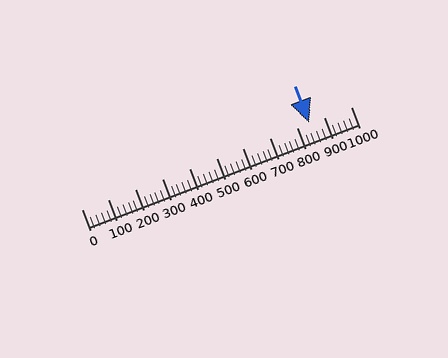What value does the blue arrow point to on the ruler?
The blue arrow points to approximately 844.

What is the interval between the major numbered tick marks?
The major tick marks are spaced 100 units apart.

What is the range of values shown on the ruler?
The ruler shows values from 0 to 1000.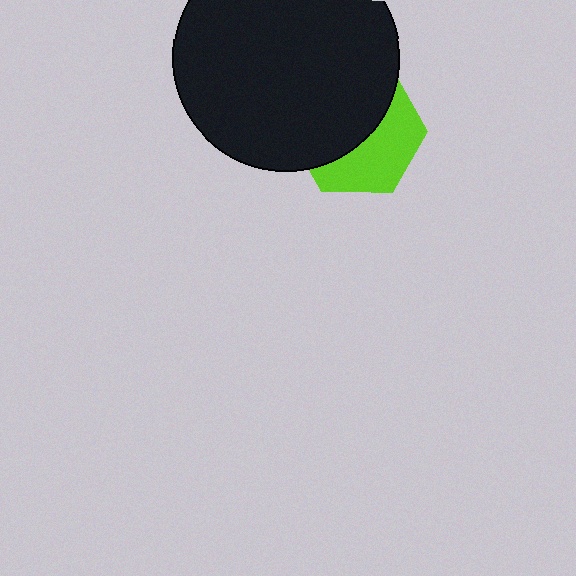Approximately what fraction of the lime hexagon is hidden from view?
Roughly 57% of the lime hexagon is hidden behind the black circle.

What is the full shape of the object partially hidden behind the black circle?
The partially hidden object is a lime hexagon.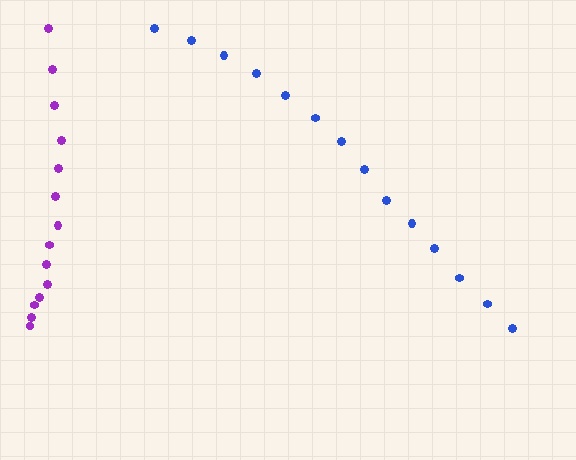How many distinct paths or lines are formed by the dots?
There are 2 distinct paths.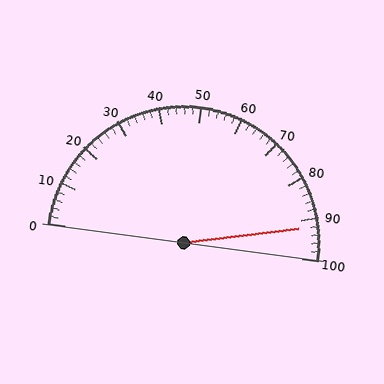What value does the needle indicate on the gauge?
The needle indicates approximately 92.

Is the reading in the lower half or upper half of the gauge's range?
The reading is in the upper half of the range (0 to 100).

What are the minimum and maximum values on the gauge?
The gauge ranges from 0 to 100.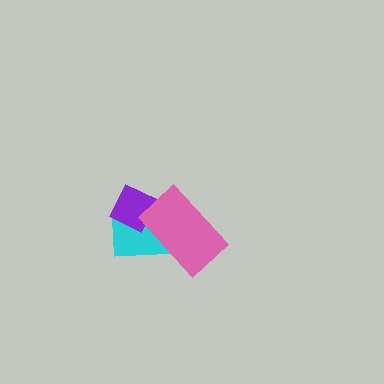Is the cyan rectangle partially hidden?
Yes, it is partially covered by another shape.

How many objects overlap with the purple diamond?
2 objects overlap with the purple diamond.